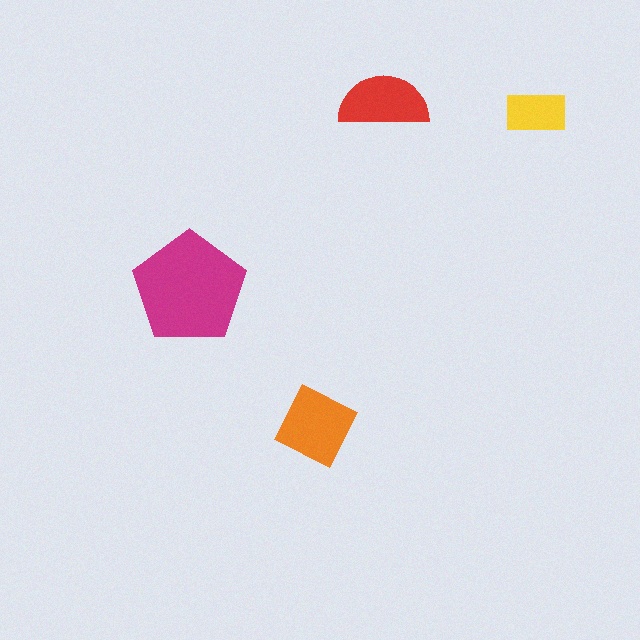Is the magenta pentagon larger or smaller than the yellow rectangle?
Larger.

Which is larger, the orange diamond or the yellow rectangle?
The orange diamond.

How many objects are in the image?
There are 4 objects in the image.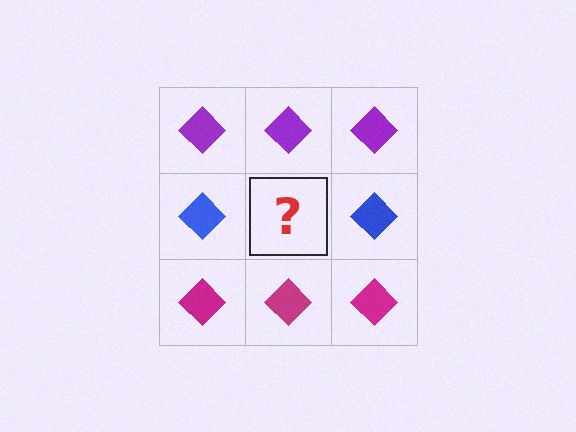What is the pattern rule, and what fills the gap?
The rule is that each row has a consistent color. The gap should be filled with a blue diamond.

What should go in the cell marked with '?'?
The missing cell should contain a blue diamond.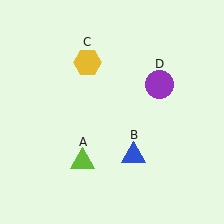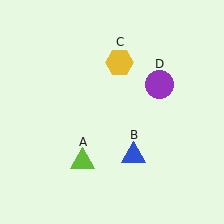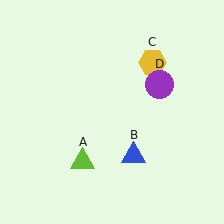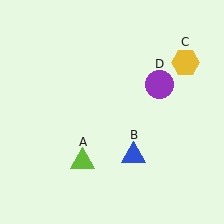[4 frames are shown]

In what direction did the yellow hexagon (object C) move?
The yellow hexagon (object C) moved right.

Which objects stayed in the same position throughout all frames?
Lime triangle (object A) and blue triangle (object B) and purple circle (object D) remained stationary.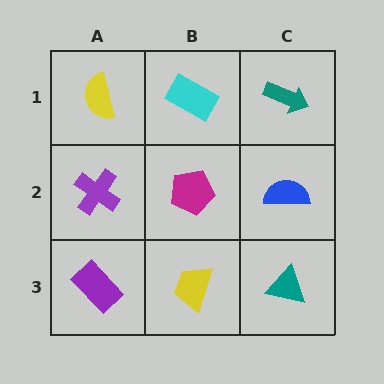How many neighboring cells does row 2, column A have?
3.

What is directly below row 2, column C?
A teal triangle.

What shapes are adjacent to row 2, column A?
A yellow semicircle (row 1, column A), a purple rectangle (row 3, column A), a magenta pentagon (row 2, column B).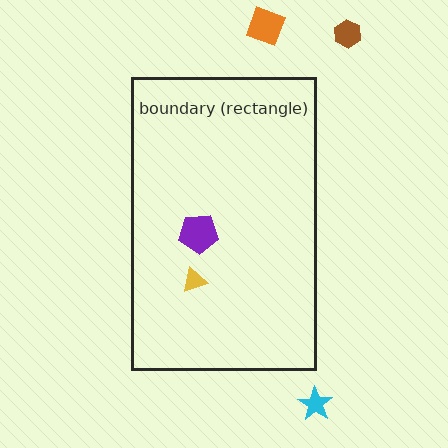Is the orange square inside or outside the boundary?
Outside.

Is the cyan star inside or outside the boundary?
Outside.